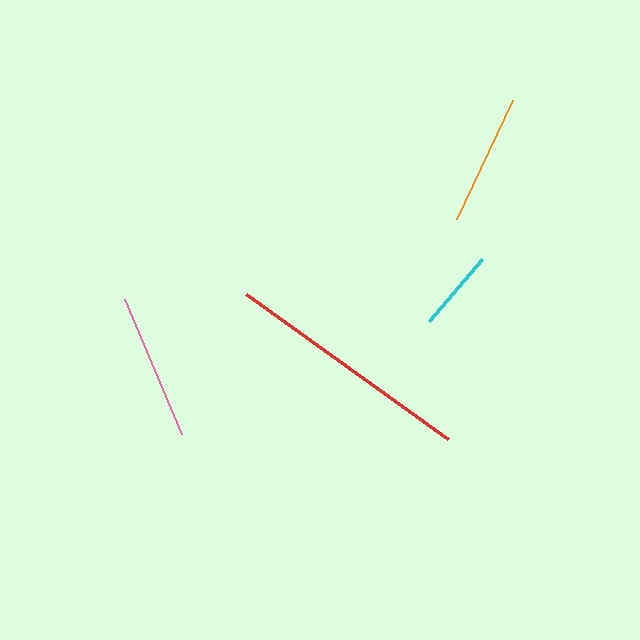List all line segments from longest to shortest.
From longest to shortest: red, pink, orange, cyan.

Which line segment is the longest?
The red line is the longest at approximately 249 pixels.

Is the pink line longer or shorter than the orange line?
The pink line is longer than the orange line.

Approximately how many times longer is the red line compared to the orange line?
The red line is approximately 1.9 times the length of the orange line.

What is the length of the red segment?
The red segment is approximately 249 pixels long.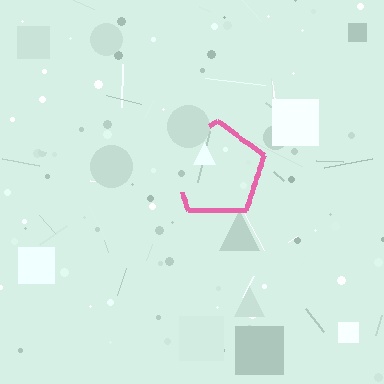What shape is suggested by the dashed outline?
The dashed outline suggests a pentagon.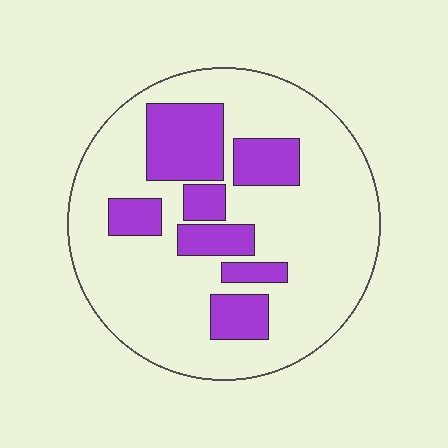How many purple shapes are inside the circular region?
7.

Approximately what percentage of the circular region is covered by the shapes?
Approximately 25%.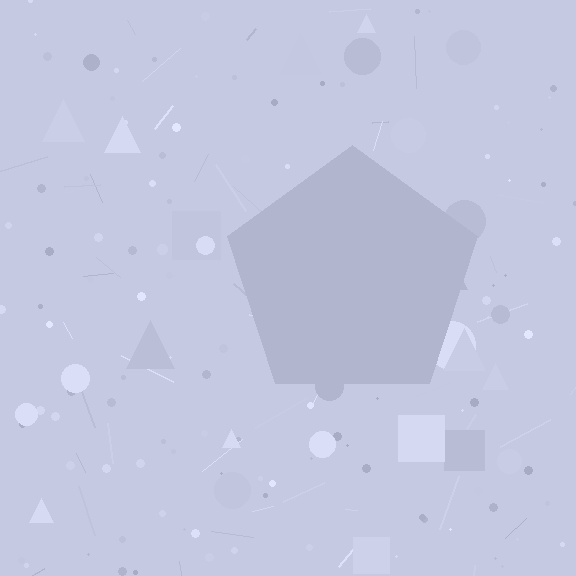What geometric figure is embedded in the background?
A pentagon is embedded in the background.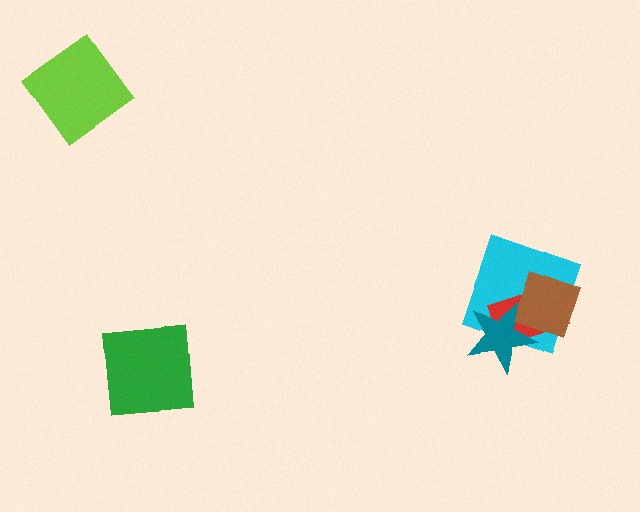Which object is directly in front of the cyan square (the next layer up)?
The red rectangle is directly in front of the cyan square.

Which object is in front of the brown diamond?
The teal star is in front of the brown diamond.